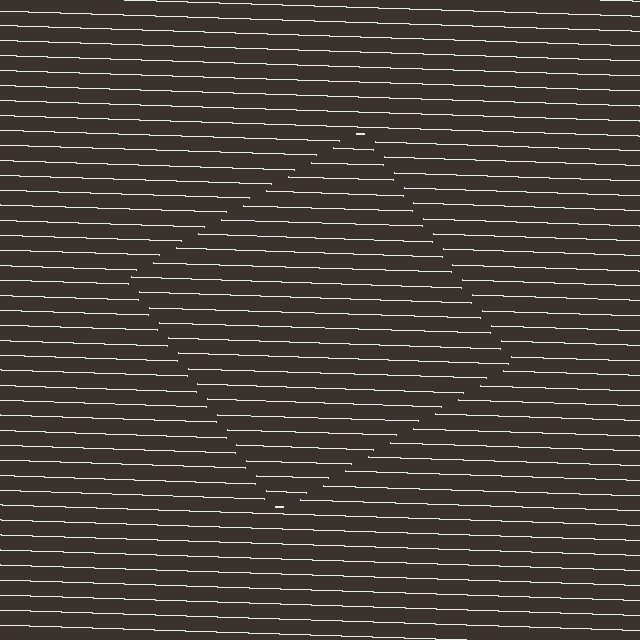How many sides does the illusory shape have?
4 sides — the line-ends trace a square.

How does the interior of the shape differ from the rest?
The interior of the shape contains the same grating, shifted by half a period — the contour is defined by the phase discontinuity where line-ends from the inner and outer gratings abut.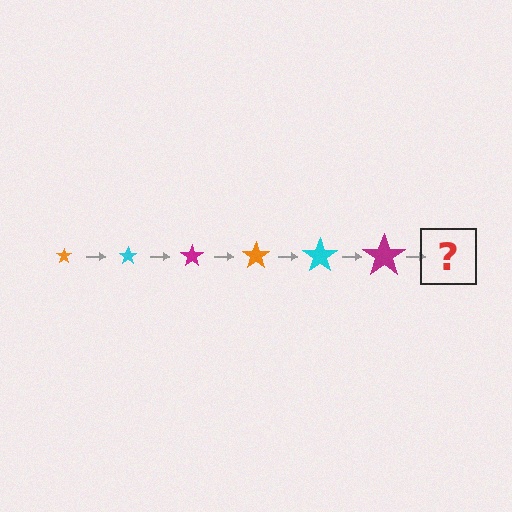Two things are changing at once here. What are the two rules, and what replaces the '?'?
The two rules are that the star grows larger each step and the color cycles through orange, cyan, and magenta. The '?' should be an orange star, larger than the previous one.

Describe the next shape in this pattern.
It should be an orange star, larger than the previous one.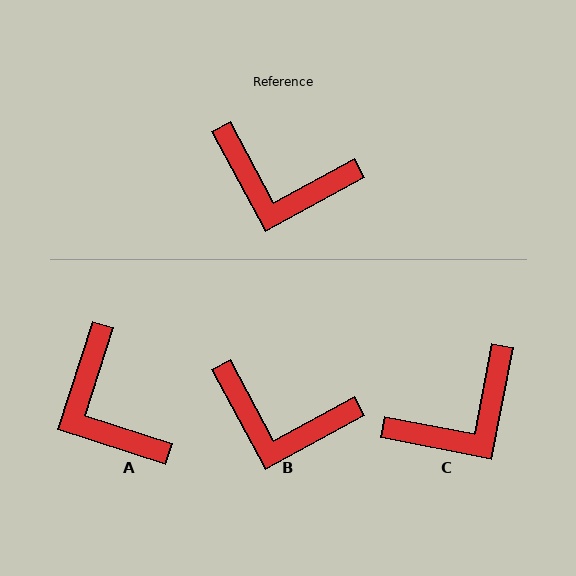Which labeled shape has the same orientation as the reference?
B.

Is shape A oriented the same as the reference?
No, it is off by about 46 degrees.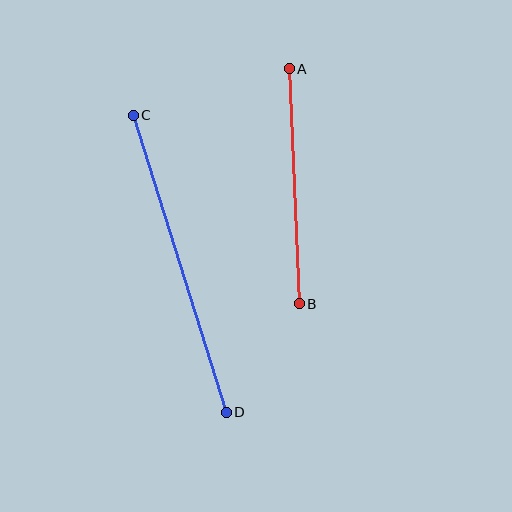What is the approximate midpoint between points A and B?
The midpoint is at approximately (294, 186) pixels.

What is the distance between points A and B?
The distance is approximately 235 pixels.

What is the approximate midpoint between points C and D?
The midpoint is at approximately (180, 264) pixels.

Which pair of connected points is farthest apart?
Points C and D are farthest apart.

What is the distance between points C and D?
The distance is approximately 311 pixels.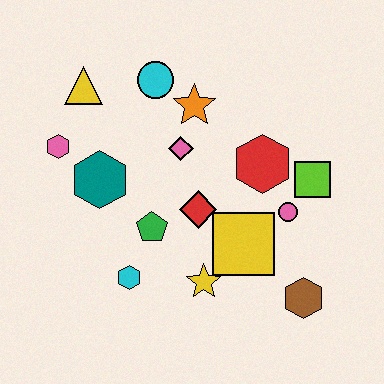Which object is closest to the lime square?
The pink circle is closest to the lime square.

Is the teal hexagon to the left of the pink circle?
Yes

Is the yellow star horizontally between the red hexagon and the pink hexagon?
Yes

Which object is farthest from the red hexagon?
The pink hexagon is farthest from the red hexagon.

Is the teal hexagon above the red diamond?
Yes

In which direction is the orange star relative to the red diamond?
The orange star is above the red diamond.